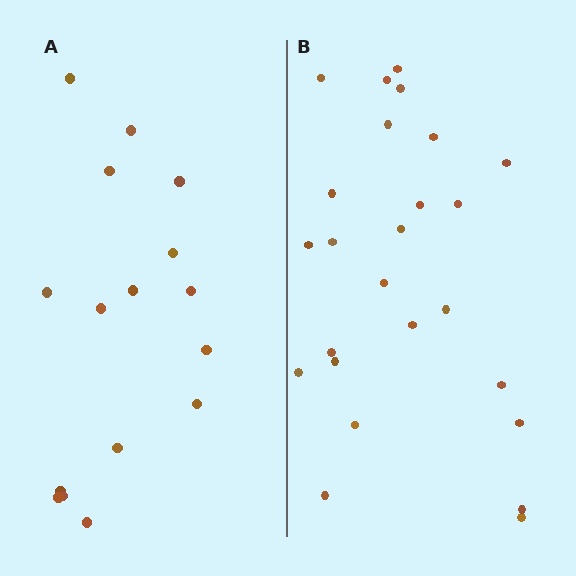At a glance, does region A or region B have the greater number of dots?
Region B (the right region) has more dots.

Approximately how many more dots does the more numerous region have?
Region B has roughly 8 or so more dots than region A.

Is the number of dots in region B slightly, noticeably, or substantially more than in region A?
Region B has substantially more. The ratio is roughly 1.6 to 1.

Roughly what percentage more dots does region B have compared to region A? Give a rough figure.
About 55% more.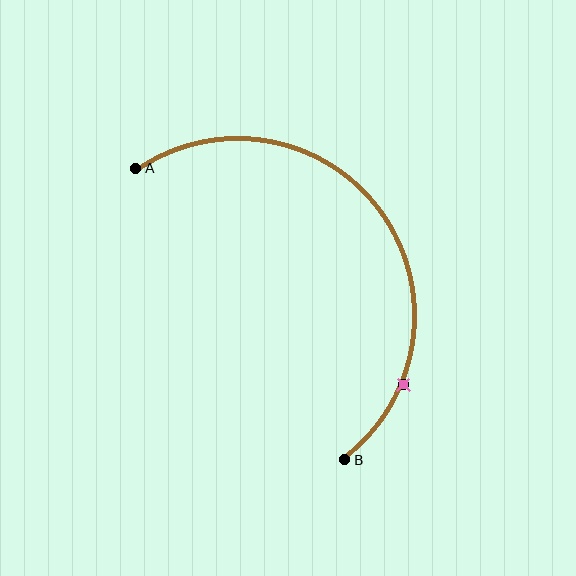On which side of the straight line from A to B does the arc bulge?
The arc bulges above and to the right of the straight line connecting A and B.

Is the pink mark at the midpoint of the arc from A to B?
No. The pink mark lies on the arc but is closer to endpoint B. The arc midpoint would be at the point on the curve equidistant along the arc from both A and B.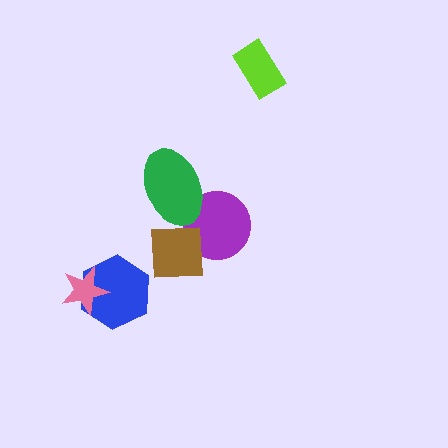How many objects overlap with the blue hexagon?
1 object overlaps with the blue hexagon.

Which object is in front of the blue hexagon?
The pink star is in front of the blue hexagon.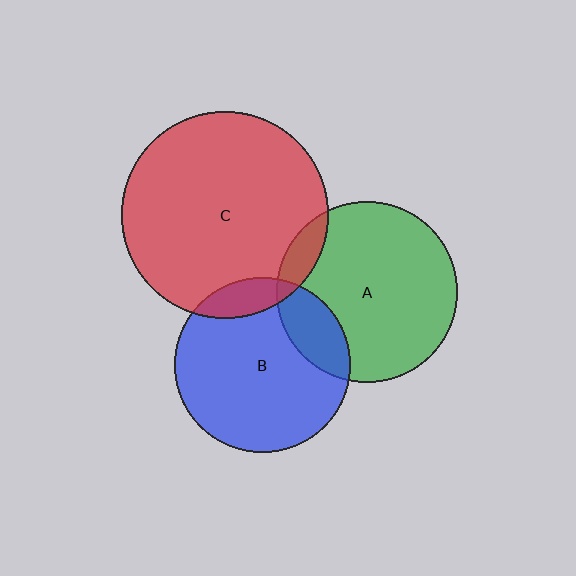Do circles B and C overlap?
Yes.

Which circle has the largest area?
Circle C (red).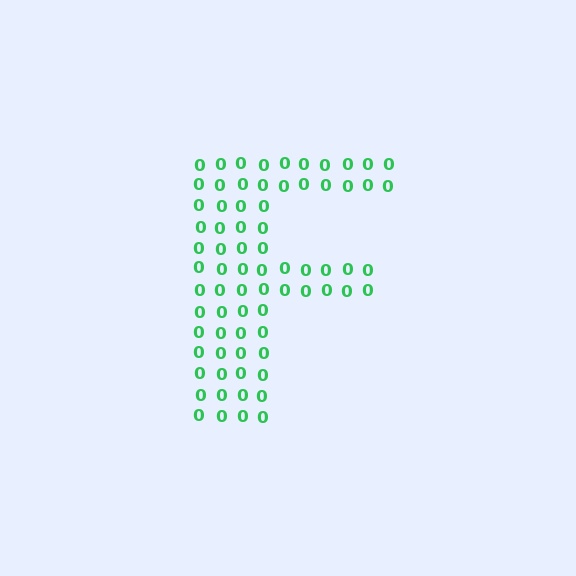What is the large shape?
The large shape is the letter F.